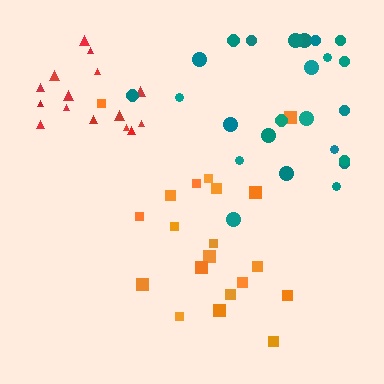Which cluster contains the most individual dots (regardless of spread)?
Teal (24).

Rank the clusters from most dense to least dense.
red, orange, teal.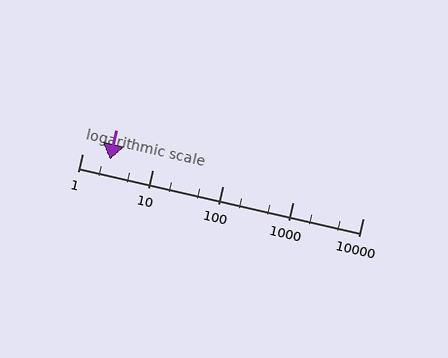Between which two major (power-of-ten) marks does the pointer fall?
The pointer is between 1 and 10.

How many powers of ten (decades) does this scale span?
The scale spans 4 decades, from 1 to 10000.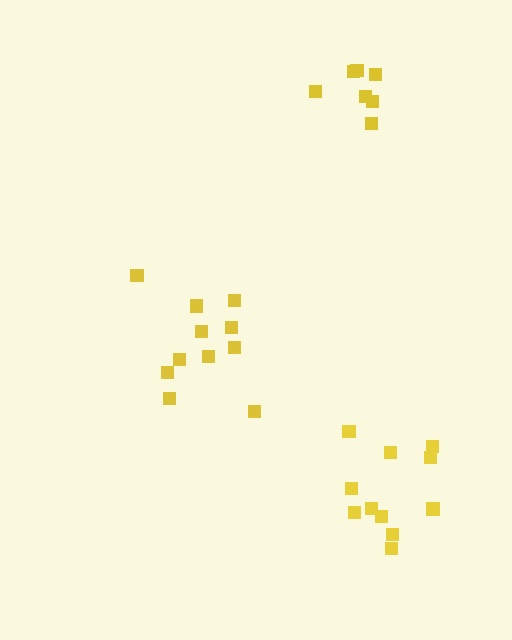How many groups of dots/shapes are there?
There are 3 groups.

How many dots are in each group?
Group 1: 7 dots, Group 2: 11 dots, Group 3: 11 dots (29 total).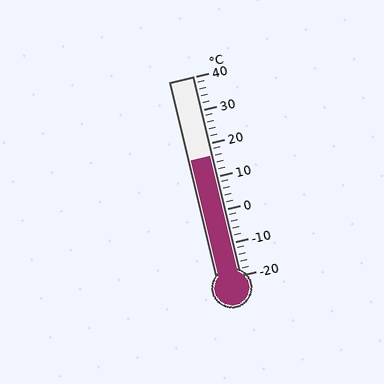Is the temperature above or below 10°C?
The temperature is above 10°C.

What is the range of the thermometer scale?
The thermometer scale ranges from -20°C to 40°C.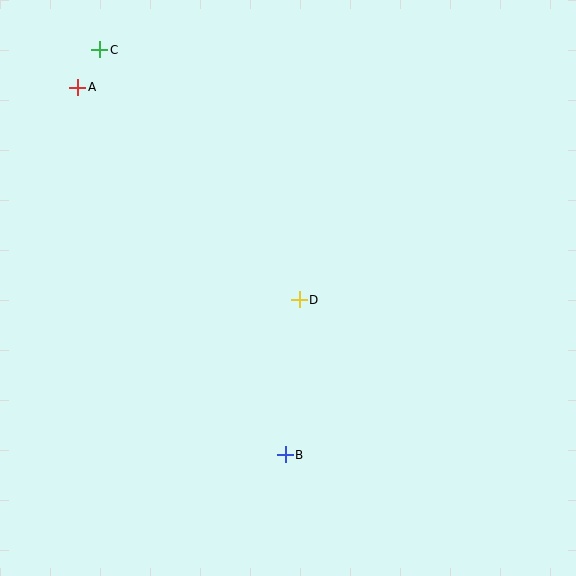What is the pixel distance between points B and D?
The distance between B and D is 156 pixels.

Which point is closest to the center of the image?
Point D at (299, 300) is closest to the center.